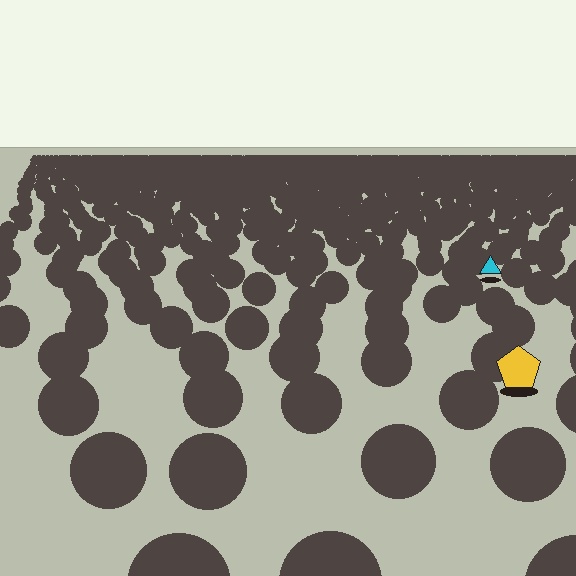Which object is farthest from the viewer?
The cyan triangle is farthest from the viewer. It appears smaller and the ground texture around it is denser.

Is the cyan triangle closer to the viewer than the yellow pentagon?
No. The yellow pentagon is closer — you can tell from the texture gradient: the ground texture is coarser near it.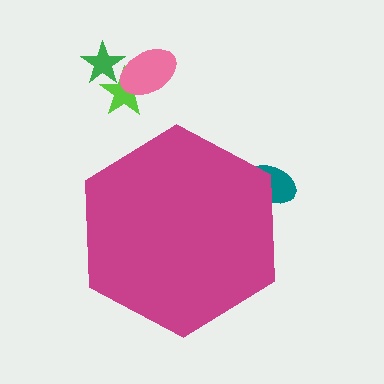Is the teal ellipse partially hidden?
Yes, the teal ellipse is partially hidden behind the magenta hexagon.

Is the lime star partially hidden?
No, the lime star is fully visible.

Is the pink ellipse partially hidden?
No, the pink ellipse is fully visible.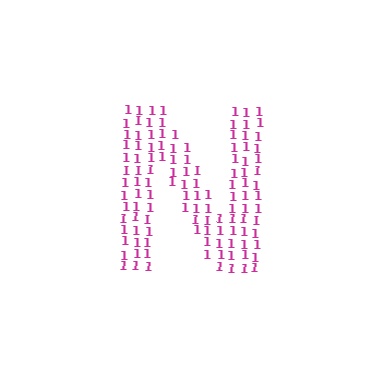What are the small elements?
The small elements are digit 1's.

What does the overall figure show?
The overall figure shows the letter N.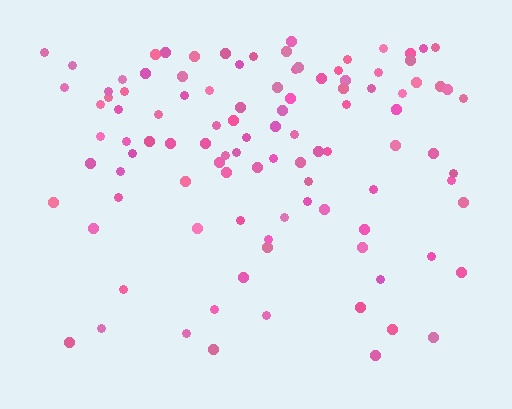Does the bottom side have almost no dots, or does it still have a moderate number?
Still a moderate number, just noticeably fewer than the top.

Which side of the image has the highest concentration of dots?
The top.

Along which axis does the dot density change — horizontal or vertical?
Vertical.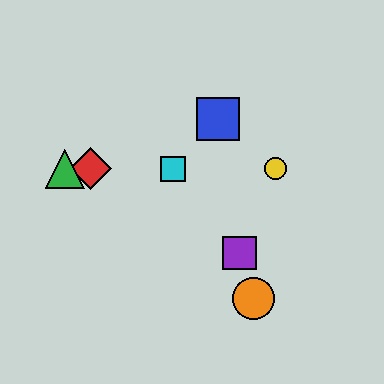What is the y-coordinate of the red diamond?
The red diamond is at y≈169.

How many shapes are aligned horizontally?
4 shapes (the red diamond, the green triangle, the yellow circle, the cyan square) are aligned horizontally.